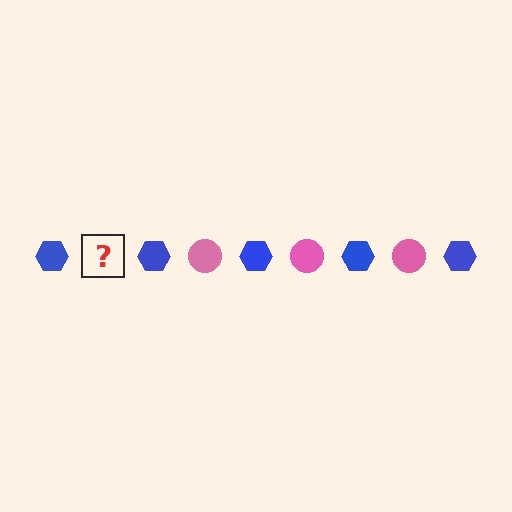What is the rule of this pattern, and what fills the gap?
The rule is that the pattern alternates between blue hexagon and pink circle. The gap should be filled with a pink circle.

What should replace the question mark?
The question mark should be replaced with a pink circle.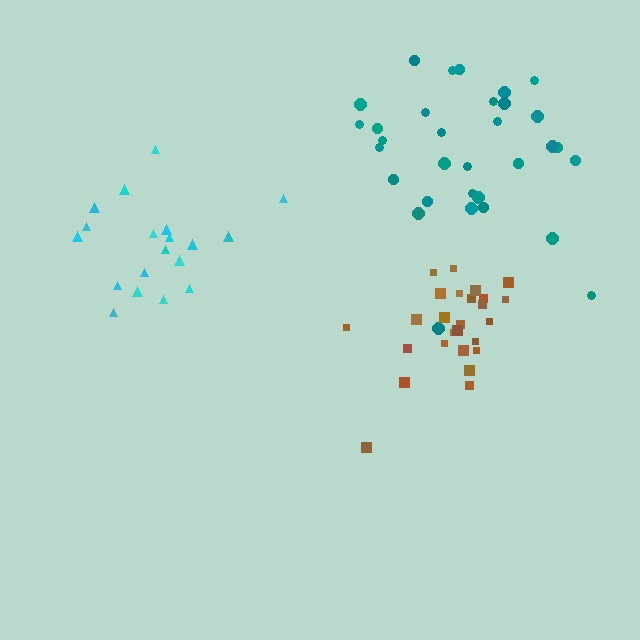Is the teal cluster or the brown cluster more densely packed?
Brown.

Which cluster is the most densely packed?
Brown.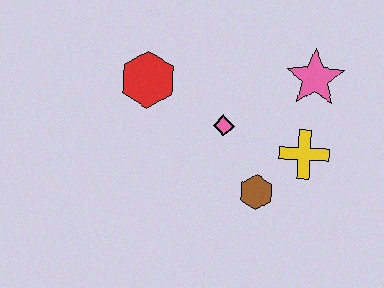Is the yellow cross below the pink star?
Yes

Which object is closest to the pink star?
The yellow cross is closest to the pink star.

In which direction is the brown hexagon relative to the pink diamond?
The brown hexagon is below the pink diamond.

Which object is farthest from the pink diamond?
The pink star is farthest from the pink diamond.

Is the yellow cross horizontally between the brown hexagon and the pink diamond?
No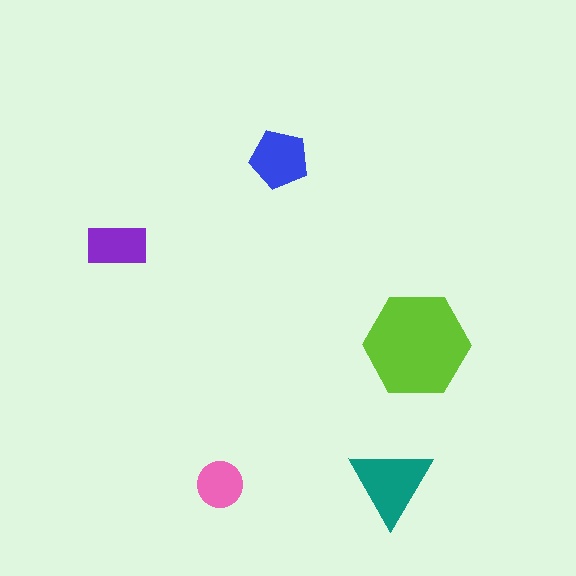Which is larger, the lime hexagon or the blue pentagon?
The lime hexagon.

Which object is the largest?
The lime hexagon.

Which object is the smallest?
The pink circle.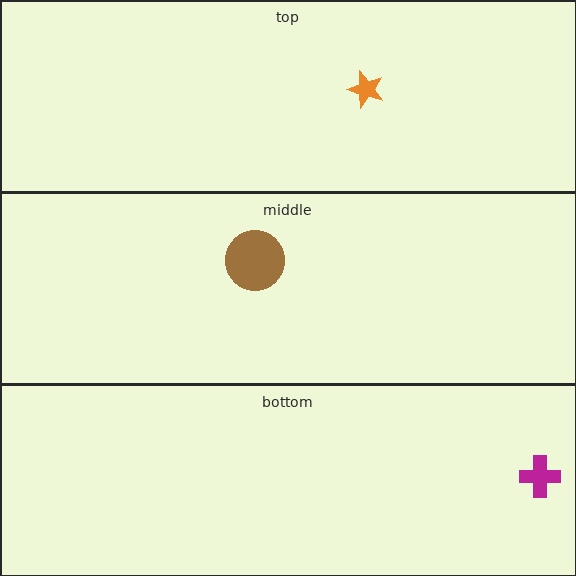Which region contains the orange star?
The top region.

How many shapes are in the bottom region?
1.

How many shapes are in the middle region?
1.